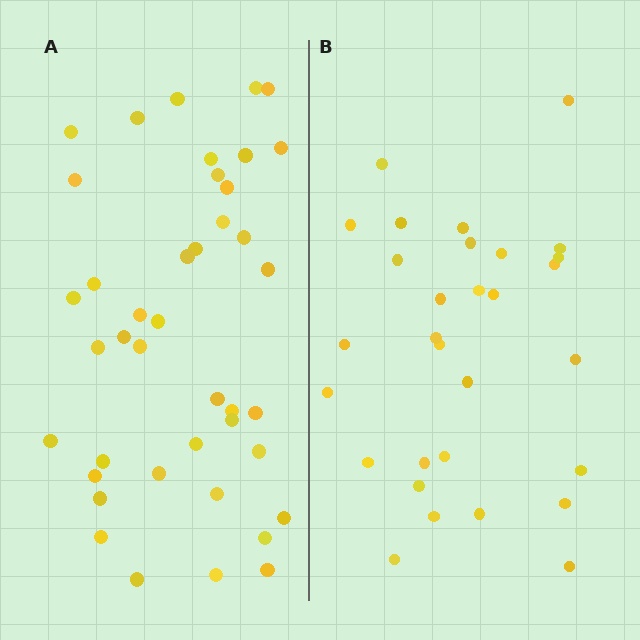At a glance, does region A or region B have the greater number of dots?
Region A (the left region) has more dots.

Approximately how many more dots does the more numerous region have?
Region A has roughly 12 or so more dots than region B.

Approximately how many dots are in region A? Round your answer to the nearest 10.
About 40 dots. (The exact count is 41, which rounds to 40.)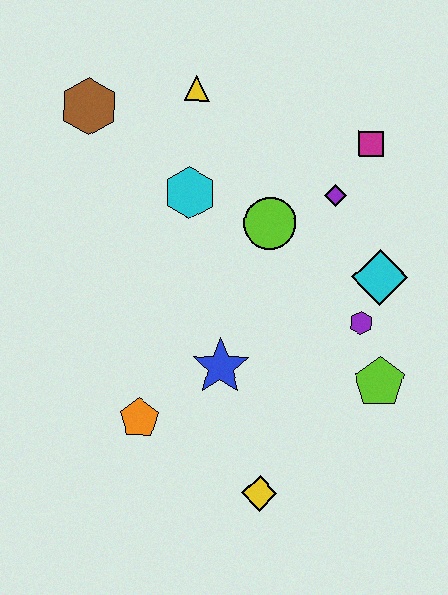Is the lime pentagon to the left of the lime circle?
No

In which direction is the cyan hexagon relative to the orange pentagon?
The cyan hexagon is above the orange pentagon.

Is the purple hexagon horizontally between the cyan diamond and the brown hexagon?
Yes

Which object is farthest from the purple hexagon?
The brown hexagon is farthest from the purple hexagon.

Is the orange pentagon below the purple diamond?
Yes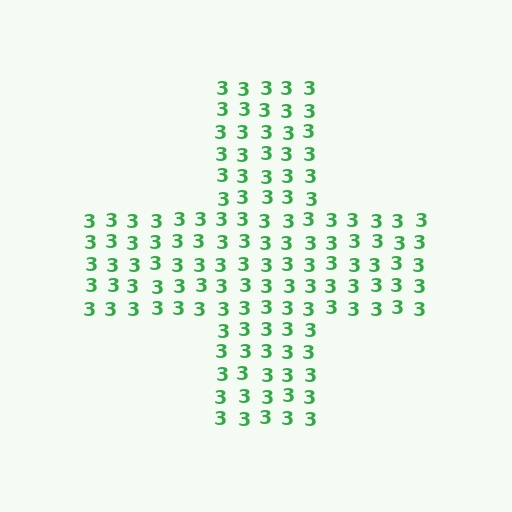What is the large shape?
The large shape is a cross.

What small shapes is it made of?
It is made of small digit 3's.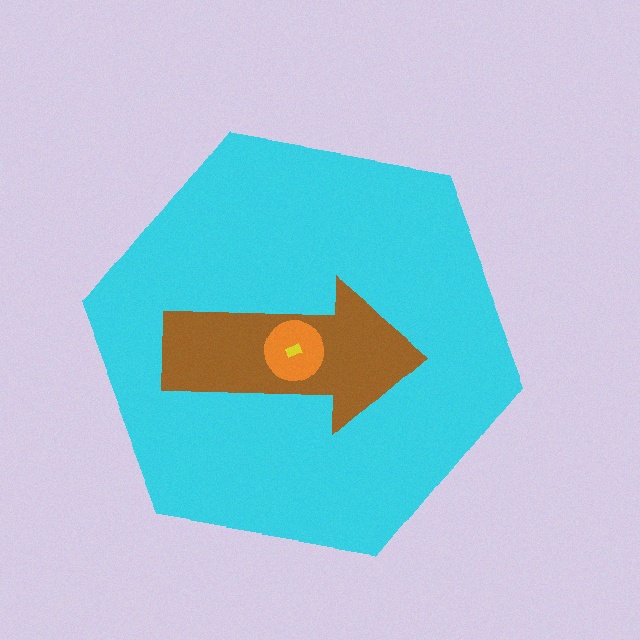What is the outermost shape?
The cyan hexagon.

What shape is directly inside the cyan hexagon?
The brown arrow.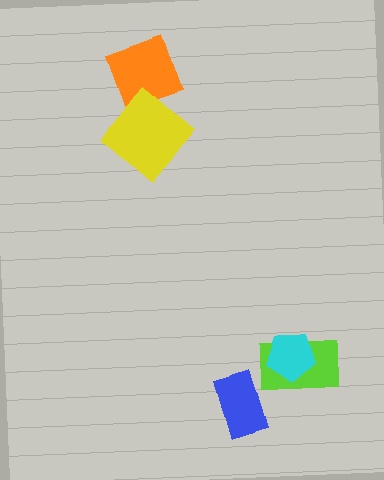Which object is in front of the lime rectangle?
The cyan pentagon is in front of the lime rectangle.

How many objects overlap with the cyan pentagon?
1 object overlaps with the cyan pentagon.